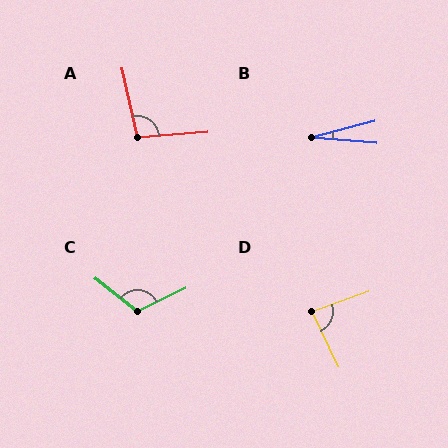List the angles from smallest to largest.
B (19°), D (84°), A (98°), C (116°).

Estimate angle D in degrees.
Approximately 84 degrees.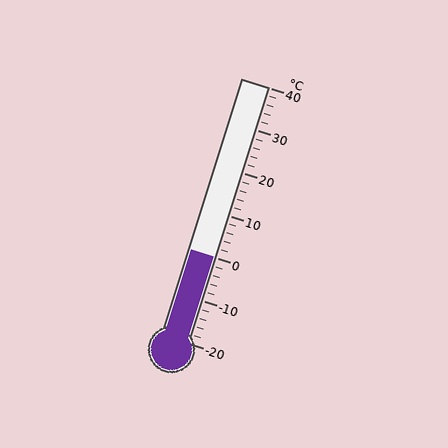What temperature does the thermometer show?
The thermometer shows approximately 0°C.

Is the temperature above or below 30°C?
The temperature is below 30°C.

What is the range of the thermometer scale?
The thermometer scale ranges from -20°C to 40°C.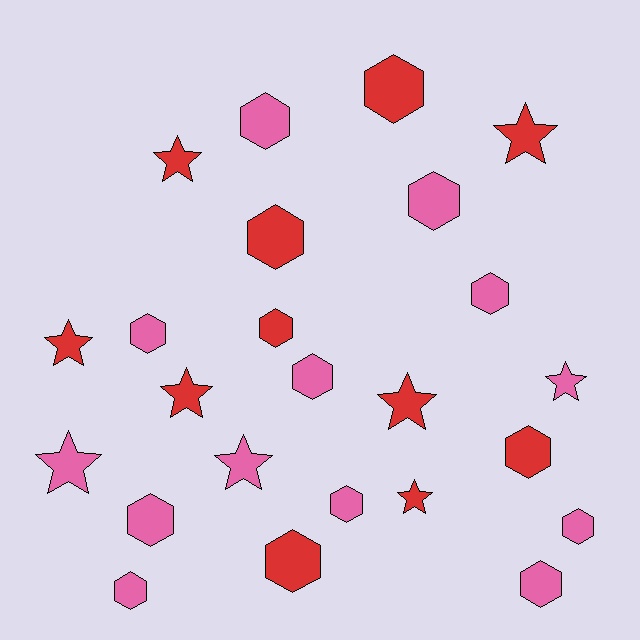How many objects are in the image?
There are 24 objects.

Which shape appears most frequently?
Hexagon, with 15 objects.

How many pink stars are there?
There are 3 pink stars.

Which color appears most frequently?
Pink, with 13 objects.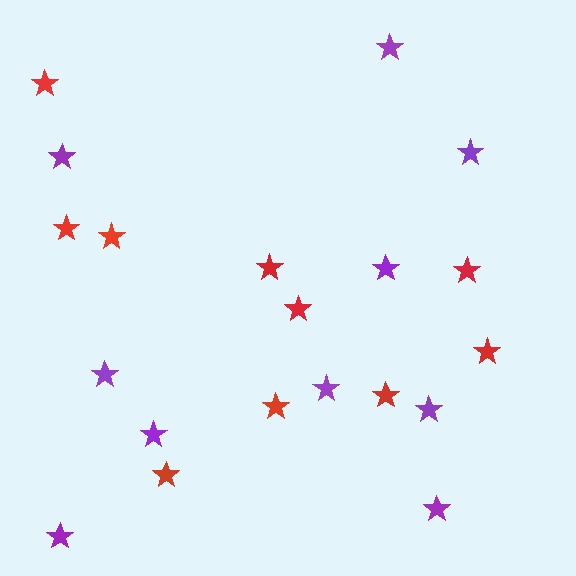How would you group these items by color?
There are 2 groups: one group of red stars (10) and one group of purple stars (10).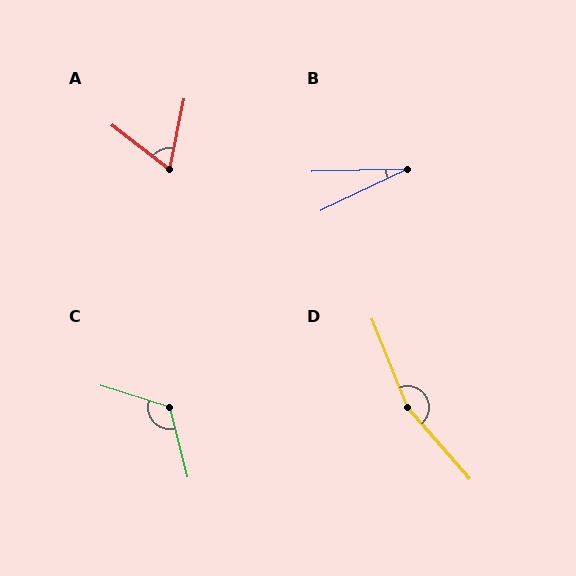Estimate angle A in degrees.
Approximately 64 degrees.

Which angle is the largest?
D, at approximately 161 degrees.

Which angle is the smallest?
B, at approximately 24 degrees.